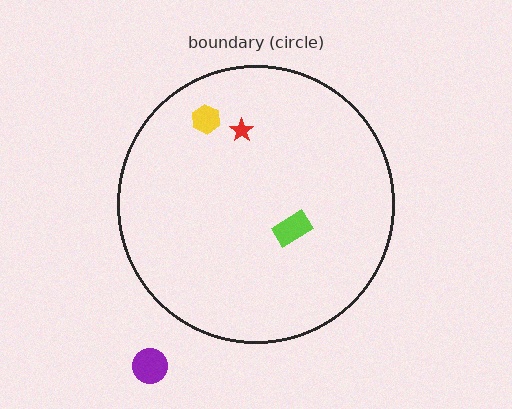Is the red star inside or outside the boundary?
Inside.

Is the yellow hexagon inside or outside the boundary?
Inside.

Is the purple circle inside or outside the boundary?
Outside.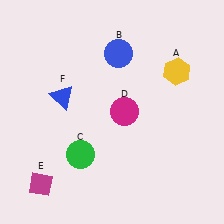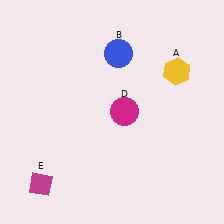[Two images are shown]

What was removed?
The blue triangle (F), the green circle (C) were removed in Image 2.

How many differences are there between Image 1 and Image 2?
There are 2 differences between the two images.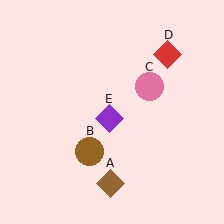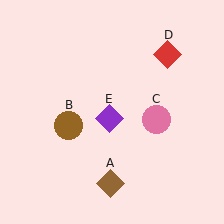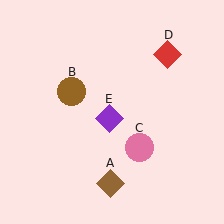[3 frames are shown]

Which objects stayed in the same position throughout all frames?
Brown diamond (object A) and red diamond (object D) and purple diamond (object E) remained stationary.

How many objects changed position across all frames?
2 objects changed position: brown circle (object B), pink circle (object C).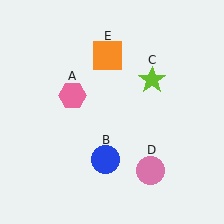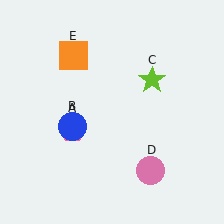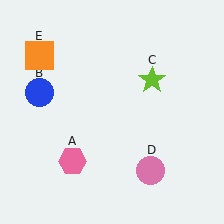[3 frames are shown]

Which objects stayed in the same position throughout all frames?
Lime star (object C) and pink circle (object D) remained stationary.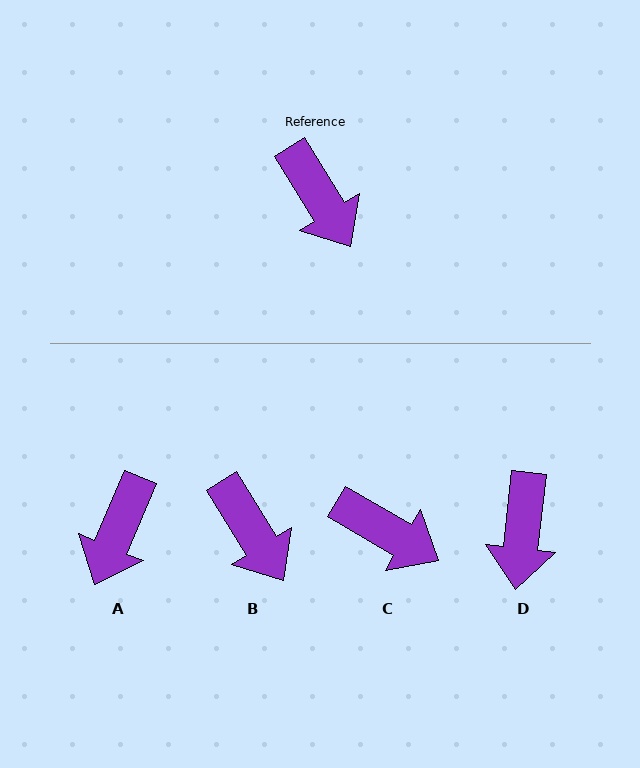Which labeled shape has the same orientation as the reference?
B.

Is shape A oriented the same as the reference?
No, it is off by about 55 degrees.